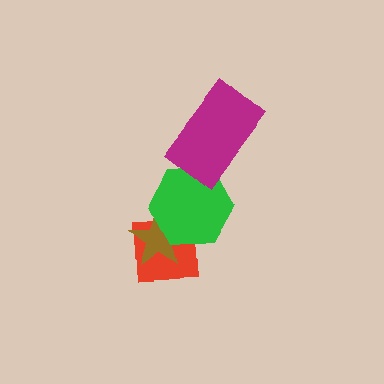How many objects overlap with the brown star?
2 objects overlap with the brown star.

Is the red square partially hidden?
Yes, it is partially covered by another shape.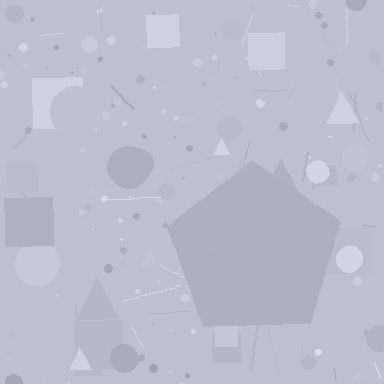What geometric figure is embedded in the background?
A pentagon is embedded in the background.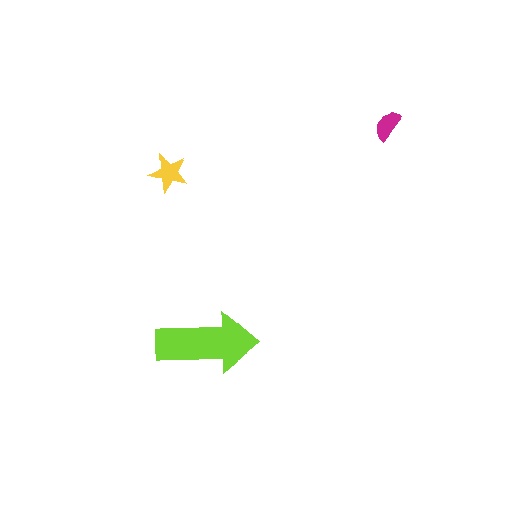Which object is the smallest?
The magenta semicircle.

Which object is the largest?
The lime arrow.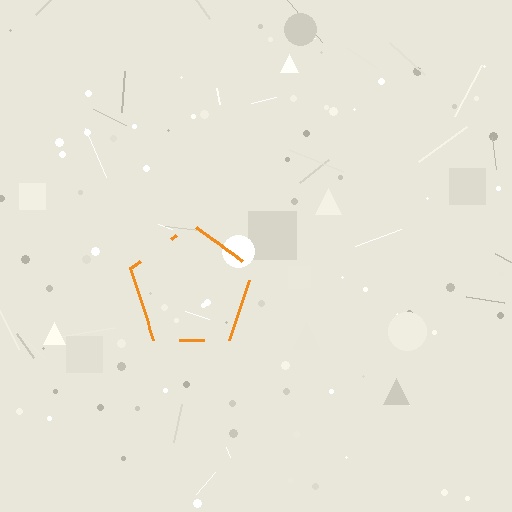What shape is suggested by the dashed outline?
The dashed outline suggests a pentagon.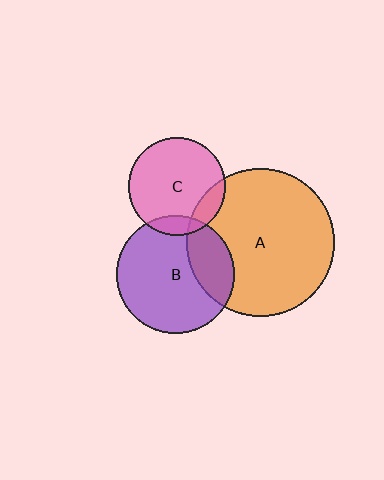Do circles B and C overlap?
Yes.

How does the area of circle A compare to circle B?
Approximately 1.6 times.